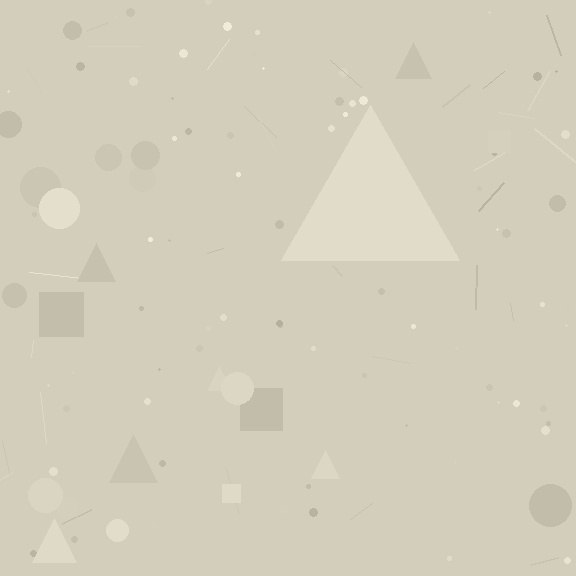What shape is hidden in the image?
A triangle is hidden in the image.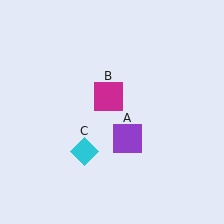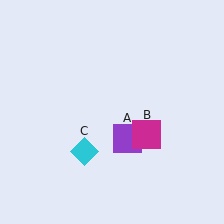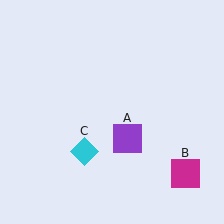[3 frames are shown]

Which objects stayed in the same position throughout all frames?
Purple square (object A) and cyan diamond (object C) remained stationary.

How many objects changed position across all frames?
1 object changed position: magenta square (object B).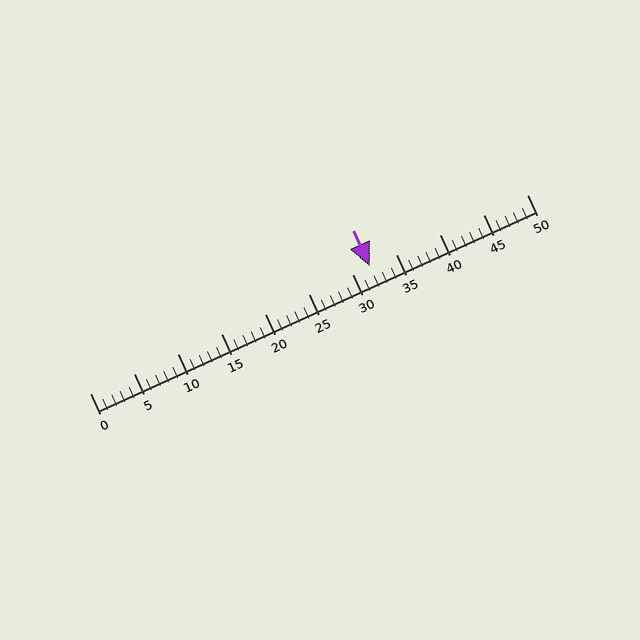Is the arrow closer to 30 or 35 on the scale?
The arrow is closer to 30.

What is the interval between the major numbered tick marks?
The major tick marks are spaced 5 units apart.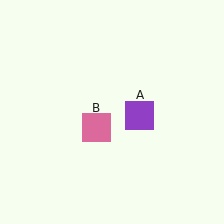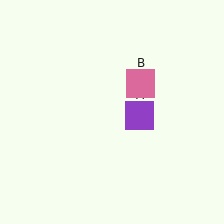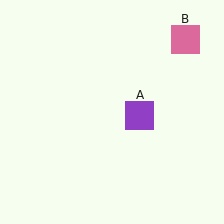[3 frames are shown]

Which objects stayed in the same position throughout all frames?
Purple square (object A) remained stationary.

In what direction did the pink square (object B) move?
The pink square (object B) moved up and to the right.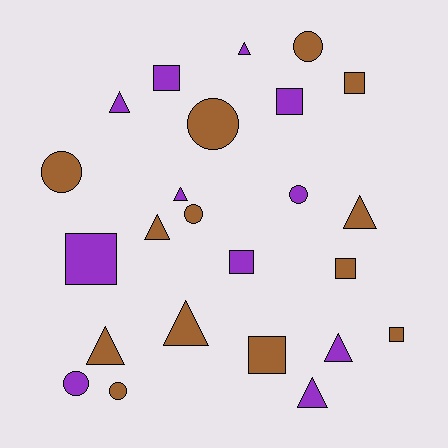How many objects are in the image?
There are 24 objects.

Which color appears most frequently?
Brown, with 13 objects.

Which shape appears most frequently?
Triangle, with 9 objects.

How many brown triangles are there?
There are 4 brown triangles.